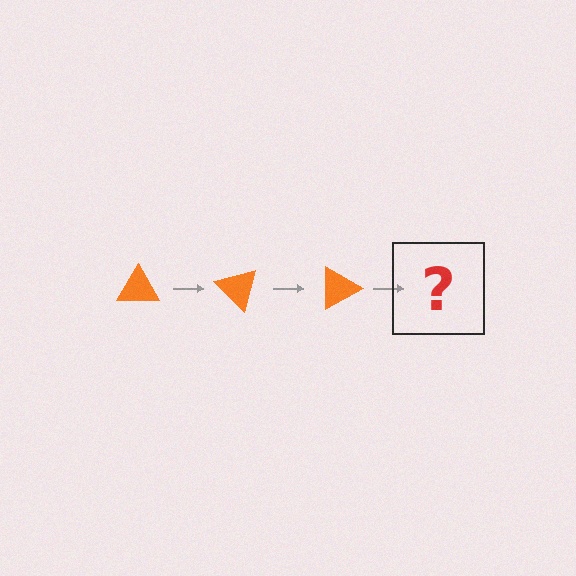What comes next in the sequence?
The next element should be an orange triangle rotated 135 degrees.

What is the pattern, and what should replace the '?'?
The pattern is that the triangle rotates 45 degrees each step. The '?' should be an orange triangle rotated 135 degrees.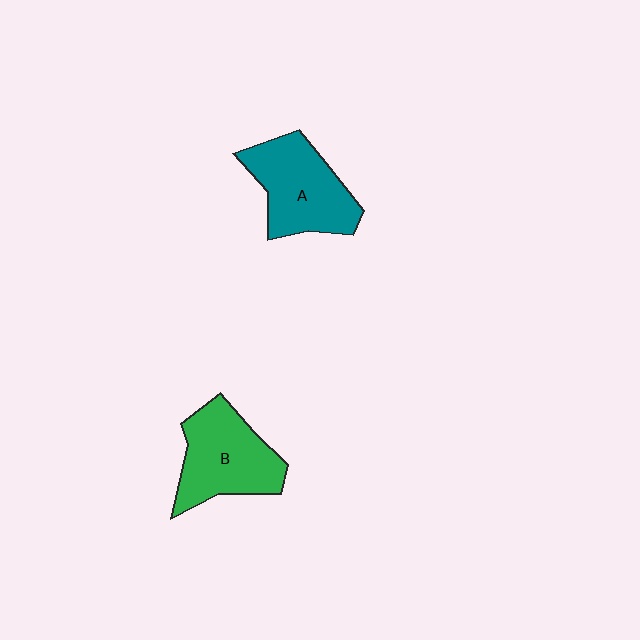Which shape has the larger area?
Shape B (green).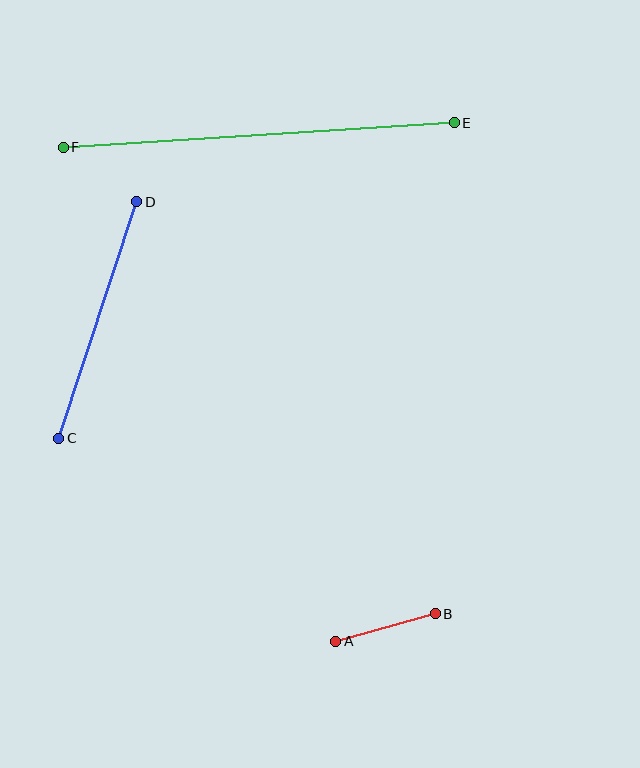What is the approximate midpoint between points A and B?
The midpoint is at approximately (385, 627) pixels.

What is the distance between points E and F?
The distance is approximately 392 pixels.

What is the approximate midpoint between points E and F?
The midpoint is at approximately (259, 135) pixels.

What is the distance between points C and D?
The distance is approximately 249 pixels.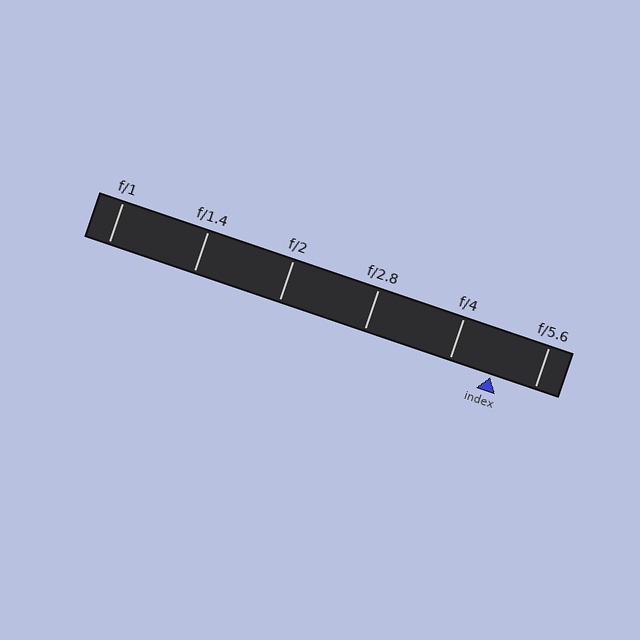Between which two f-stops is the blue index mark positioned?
The index mark is between f/4 and f/5.6.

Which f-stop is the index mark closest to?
The index mark is closest to f/4.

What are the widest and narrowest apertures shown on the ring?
The widest aperture shown is f/1 and the narrowest is f/5.6.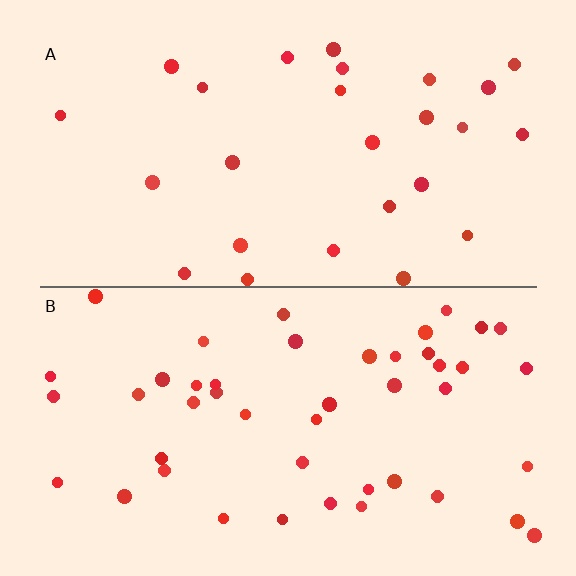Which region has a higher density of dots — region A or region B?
B (the bottom).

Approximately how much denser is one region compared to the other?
Approximately 1.7× — region B over region A.